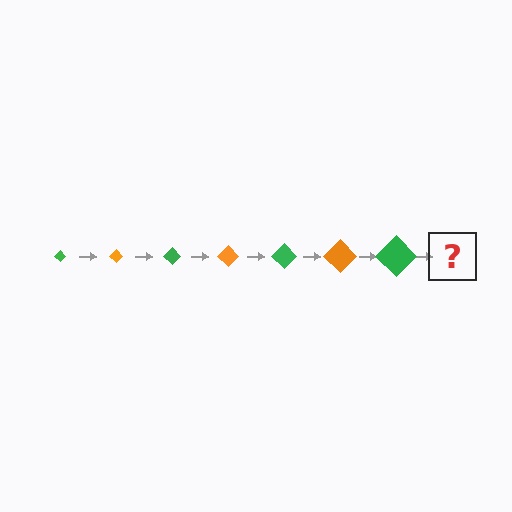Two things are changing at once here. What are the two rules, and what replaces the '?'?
The two rules are that the diamond grows larger each step and the color cycles through green and orange. The '?' should be an orange diamond, larger than the previous one.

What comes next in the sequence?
The next element should be an orange diamond, larger than the previous one.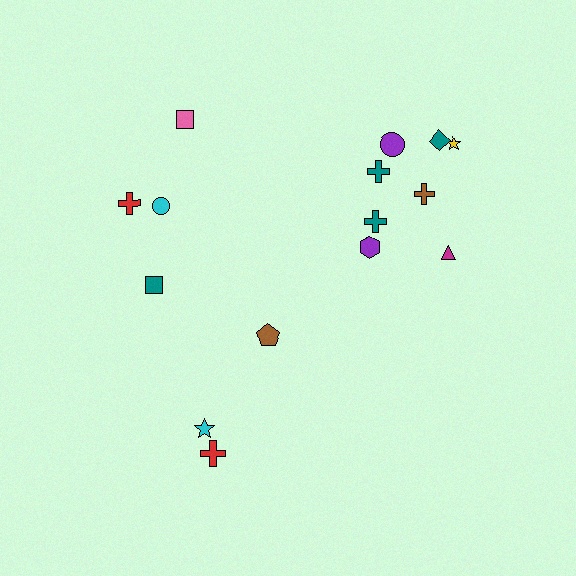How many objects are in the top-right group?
There are 8 objects.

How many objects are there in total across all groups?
There are 15 objects.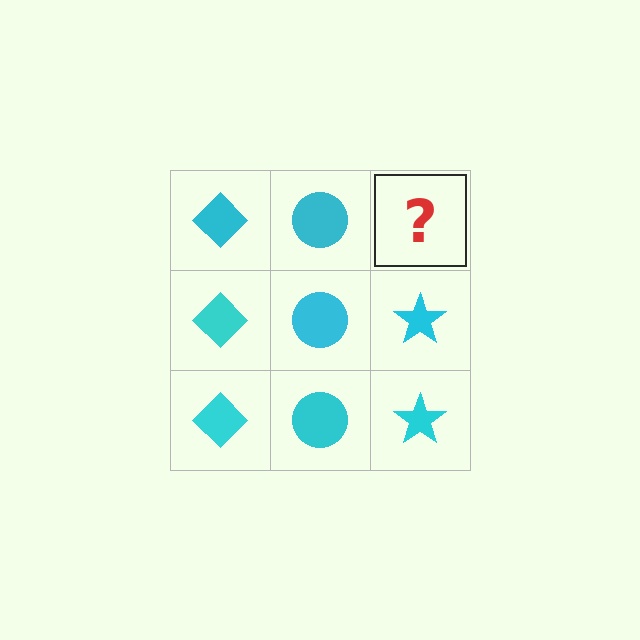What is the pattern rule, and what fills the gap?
The rule is that each column has a consistent shape. The gap should be filled with a cyan star.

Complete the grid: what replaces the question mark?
The question mark should be replaced with a cyan star.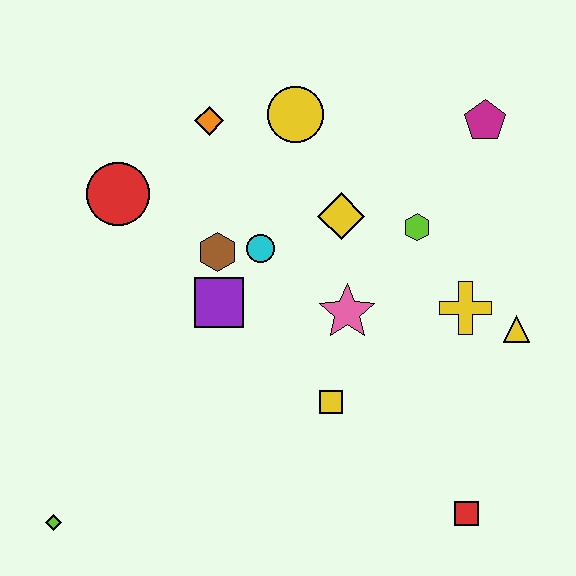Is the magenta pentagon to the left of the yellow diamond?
No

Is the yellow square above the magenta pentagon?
No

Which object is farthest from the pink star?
The lime diamond is farthest from the pink star.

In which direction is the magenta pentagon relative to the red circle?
The magenta pentagon is to the right of the red circle.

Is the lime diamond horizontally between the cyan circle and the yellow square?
No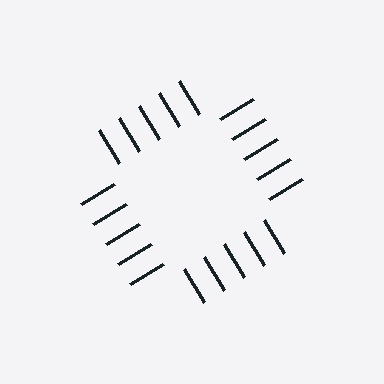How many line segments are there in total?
20 — 5 along each of the 4 edges.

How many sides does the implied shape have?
4 sides — the line-ends trace a square.